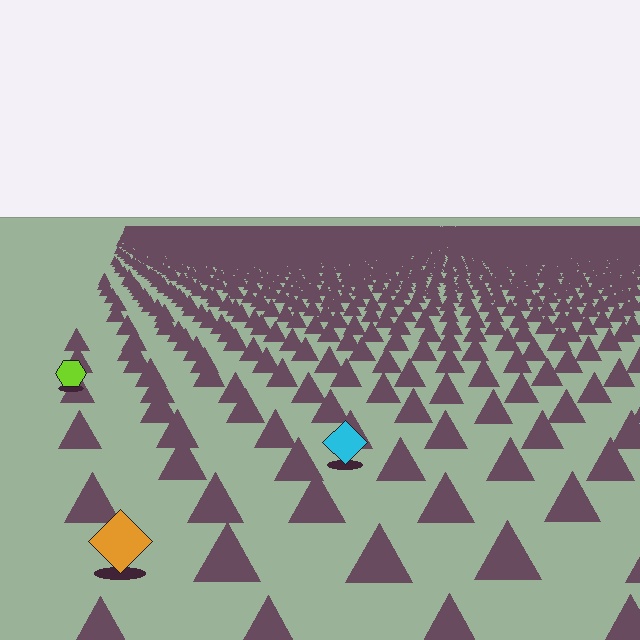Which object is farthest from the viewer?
The lime hexagon is farthest from the viewer. It appears smaller and the ground texture around it is denser.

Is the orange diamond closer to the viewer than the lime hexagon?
Yes. The orange diamond is closer — you can tell from the texture gradient: the ground texture is coarser near it.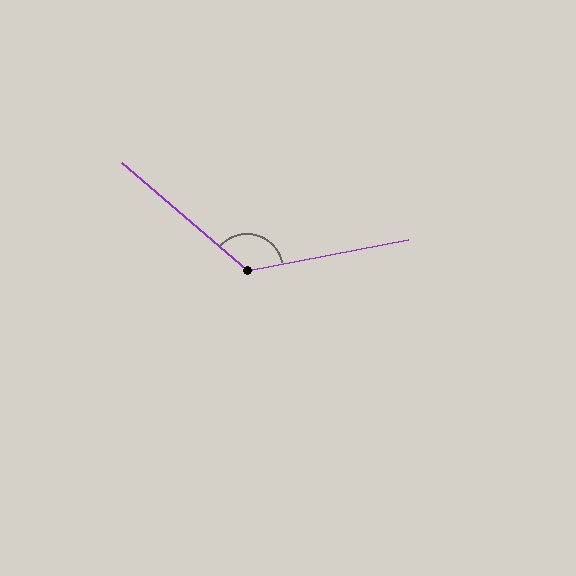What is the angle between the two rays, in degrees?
Approximately 128 degrees.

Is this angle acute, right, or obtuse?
It is obtuse.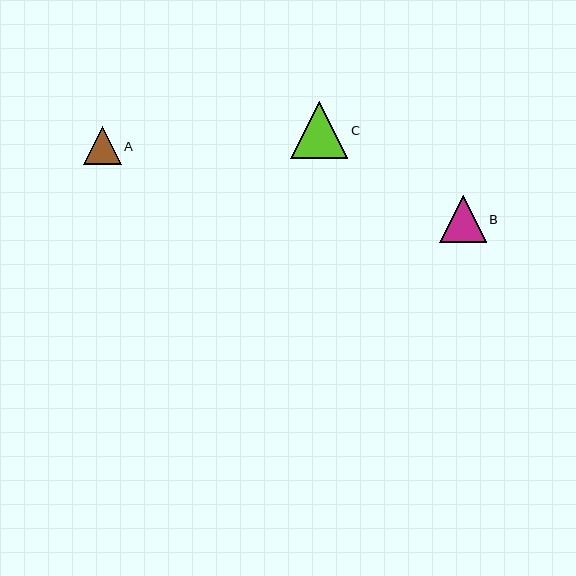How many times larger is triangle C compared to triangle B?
Triangle C is approximately 1.2 times the size of triangle B.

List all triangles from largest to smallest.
From largest to smallest: C, B, A.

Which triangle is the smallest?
Triangle A is the smallest with a size of approximately 38 pixels.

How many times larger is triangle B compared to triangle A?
Triangle B is approximately 1.2 times the size of triangle A.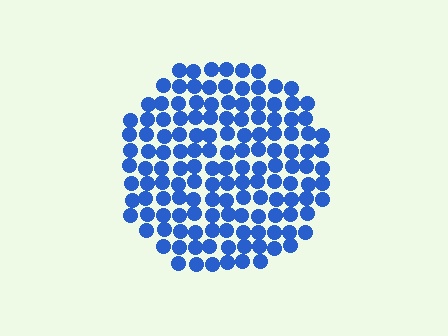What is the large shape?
The large shape is a circle.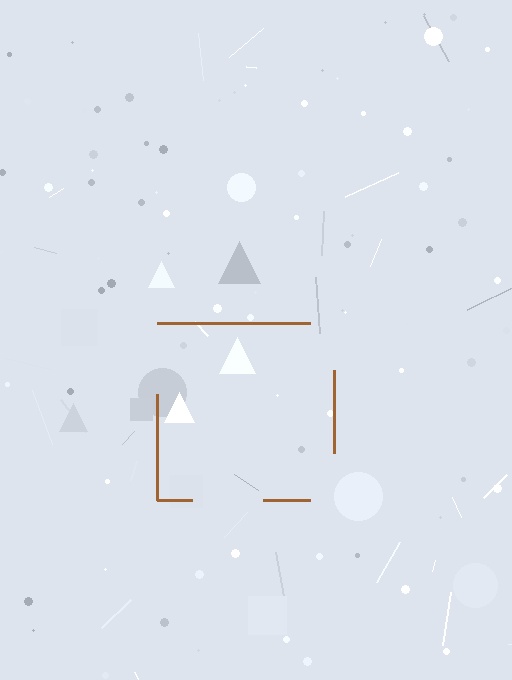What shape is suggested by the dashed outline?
The dashed outline suggests a square.